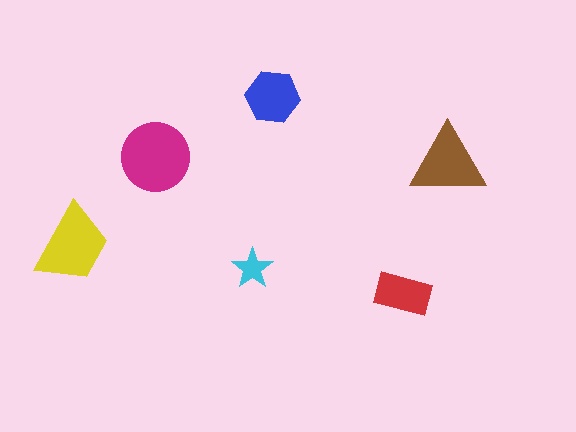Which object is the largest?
The magenta circle.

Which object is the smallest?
The cyan star.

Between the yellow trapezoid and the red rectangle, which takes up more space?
The yellow trapezoid.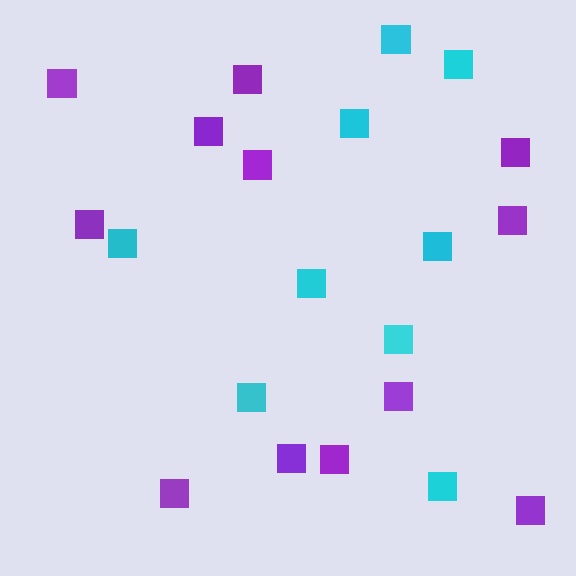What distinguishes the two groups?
There are 2 groups: one group of cyan squares (9) and one group of purple squares (12).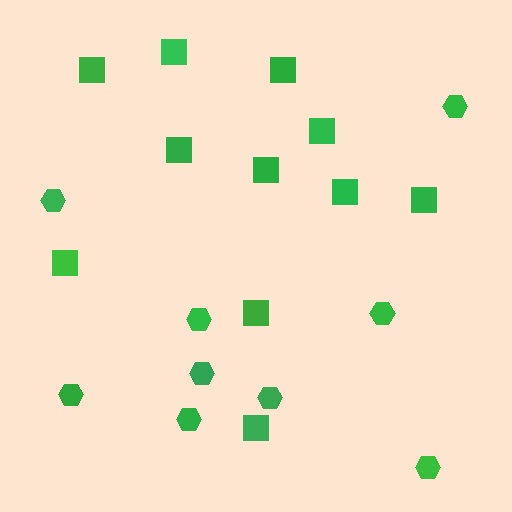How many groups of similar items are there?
There are 2 groups: one group of hexagons (9) and one group of squares (11).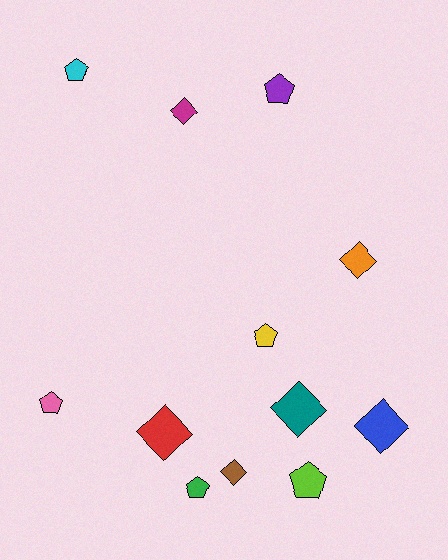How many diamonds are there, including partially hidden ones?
There are 6 diamonds.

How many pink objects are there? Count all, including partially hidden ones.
There is 1 pink object.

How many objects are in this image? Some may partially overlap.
There are 12 objects.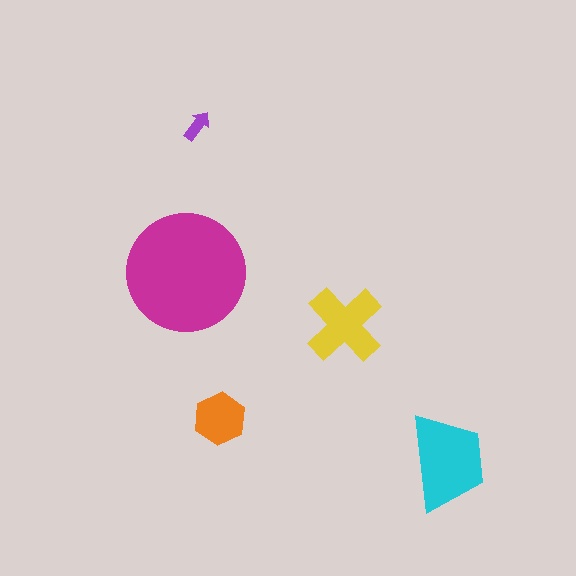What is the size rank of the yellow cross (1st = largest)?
3rd.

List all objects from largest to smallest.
The magenta circle, the cyan trapezoid, the yellow cross, the orange hexagon, the purple arrow.